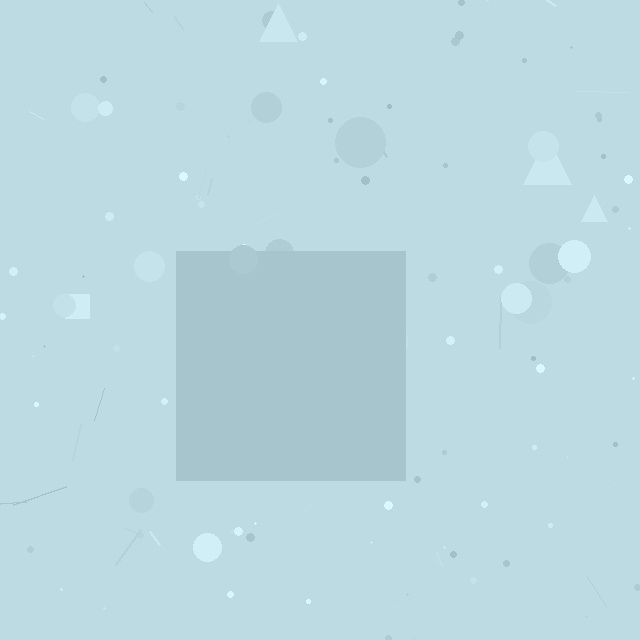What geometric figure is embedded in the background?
A square is embedded in the background.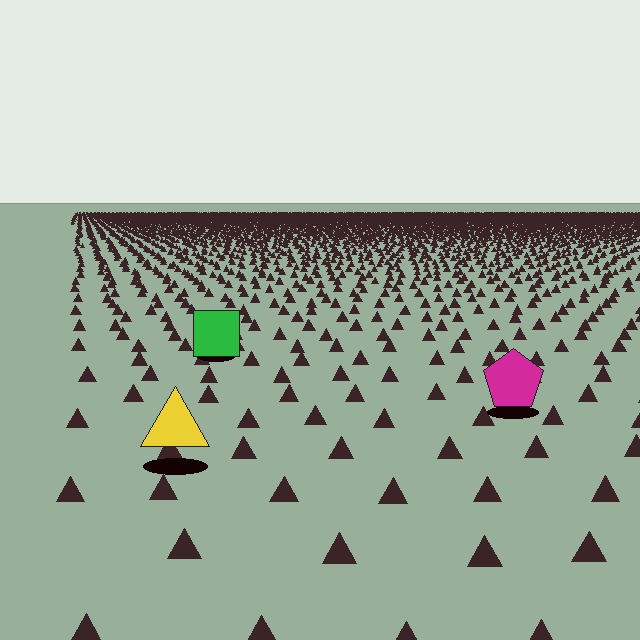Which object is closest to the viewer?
The yellow triangle is closest. The texture marks near it are larger and more spread out.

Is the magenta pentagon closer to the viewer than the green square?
Yes. The magenta pentagon is closer — you can tell from the texture gradient: the ground texture is coarser near it.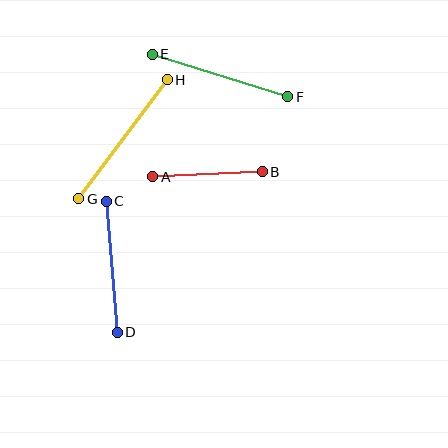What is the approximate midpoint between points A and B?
The midpoint is at approximately (208, 174) pixels.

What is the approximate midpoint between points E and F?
The midpoint is at approximately (220, 75) pixels.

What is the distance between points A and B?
The distance is approximately 110 pixels.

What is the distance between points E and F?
The distance is approximately 142 pixels.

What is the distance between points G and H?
The distance is approximately 148 pixels.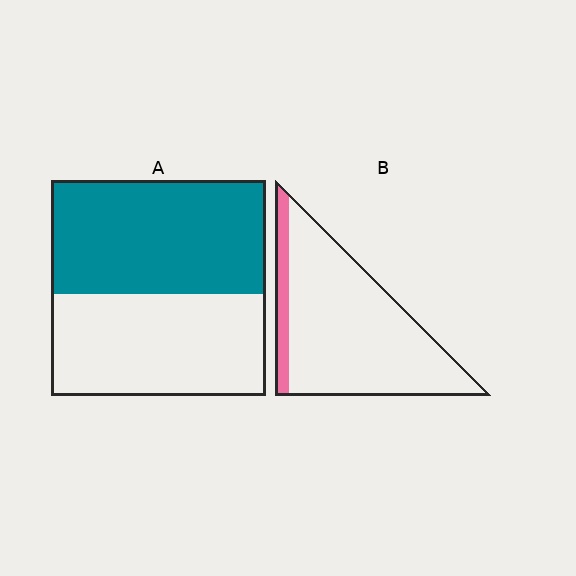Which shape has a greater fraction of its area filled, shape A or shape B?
Shape A.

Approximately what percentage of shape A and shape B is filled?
A is approximately 55% and B is approximately 15%.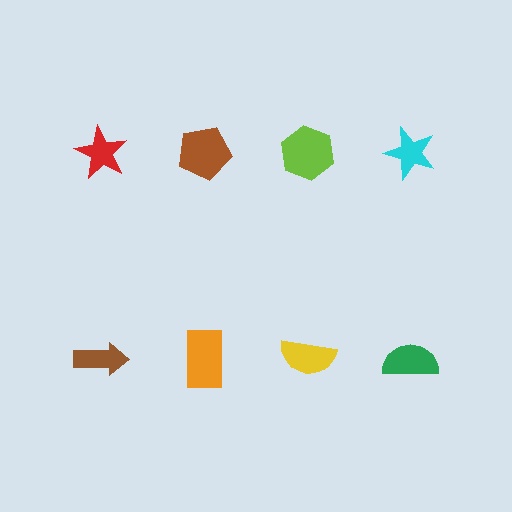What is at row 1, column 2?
A brown pentagon.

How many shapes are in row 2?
4 shapes.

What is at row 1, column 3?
A lime hexagon.